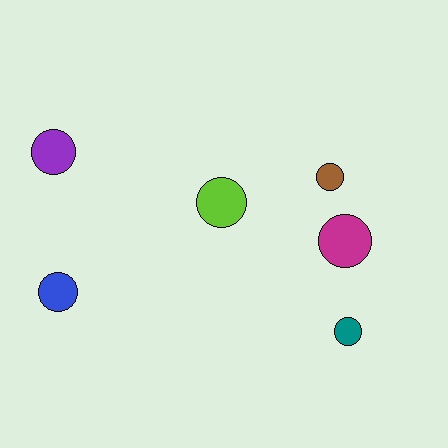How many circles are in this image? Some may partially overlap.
There are 6 circles.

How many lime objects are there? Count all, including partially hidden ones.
There is 1 lime object.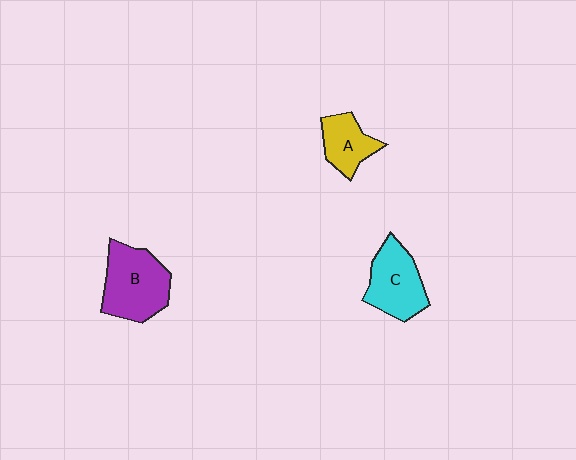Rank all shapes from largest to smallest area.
From largest to smallest: B (purple), C (cyan), A (yellow).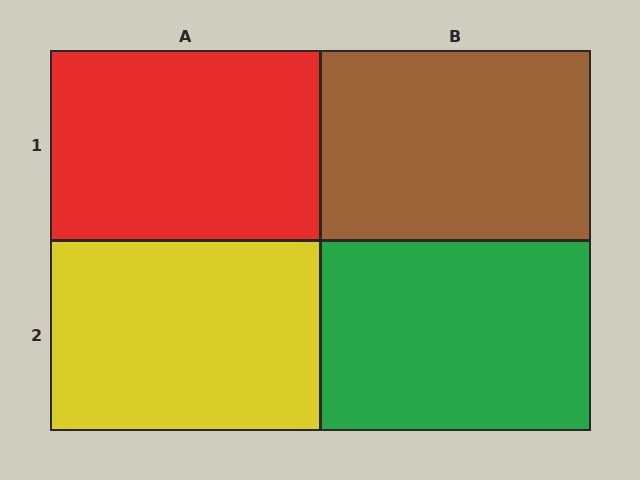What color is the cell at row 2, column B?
Green.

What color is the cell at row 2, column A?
Yellow.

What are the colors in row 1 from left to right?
Red, brown.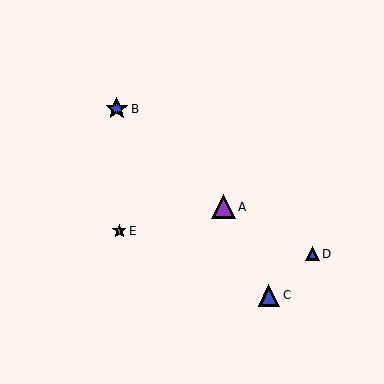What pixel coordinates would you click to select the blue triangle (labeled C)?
Click at (269, 295) to select the blue triangle C.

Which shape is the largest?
The purple triangle (labeled A) is the largest.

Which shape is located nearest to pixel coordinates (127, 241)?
The pink star (labeled E) at (119, 231) is nearest to that location.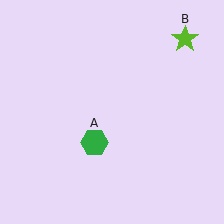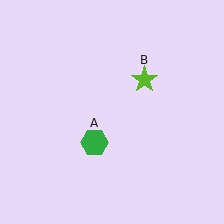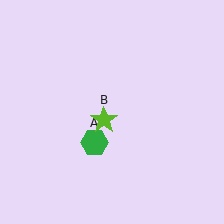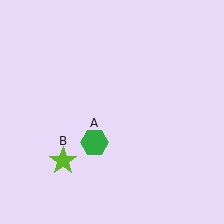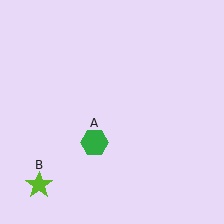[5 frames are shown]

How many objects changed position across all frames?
1 object changed position: lime star (object B).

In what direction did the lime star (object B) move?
The lime star (object B) moved down and to the left.